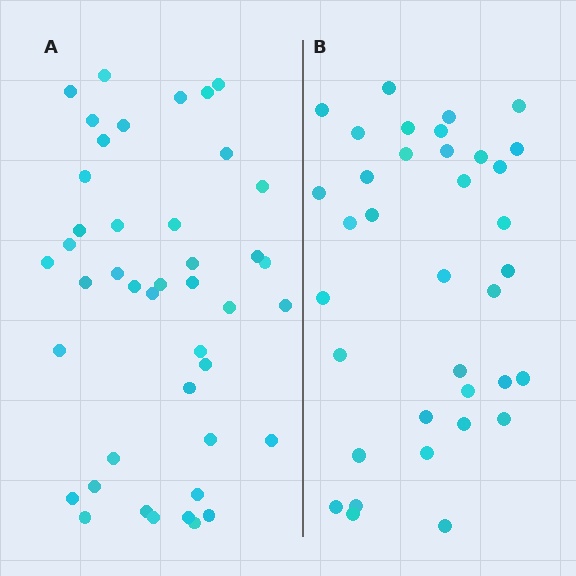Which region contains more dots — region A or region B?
Region A (the left region) has more dots.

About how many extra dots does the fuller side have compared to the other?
Region A has roughly 8 or so more dots than region B.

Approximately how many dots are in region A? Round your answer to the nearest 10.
About 40 dots. (The exact count is 43, which rounds to 40.)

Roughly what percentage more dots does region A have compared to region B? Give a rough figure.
About 20% more.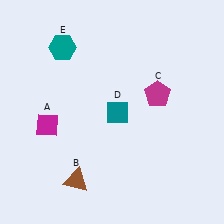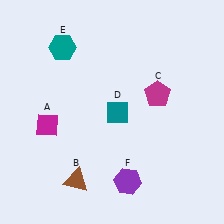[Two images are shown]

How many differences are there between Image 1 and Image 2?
There is 1 difference between the two images.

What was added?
A purple hexagon (F) was added in Image 2.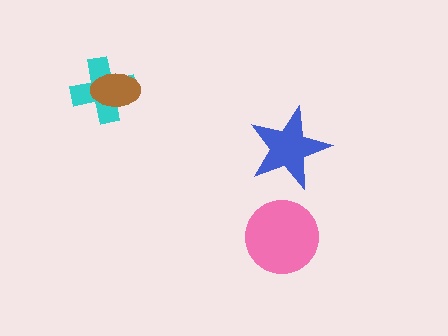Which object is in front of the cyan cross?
The brown ellipse is in front of the cyan cross.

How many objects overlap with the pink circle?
0 objects overlap with the pink circle.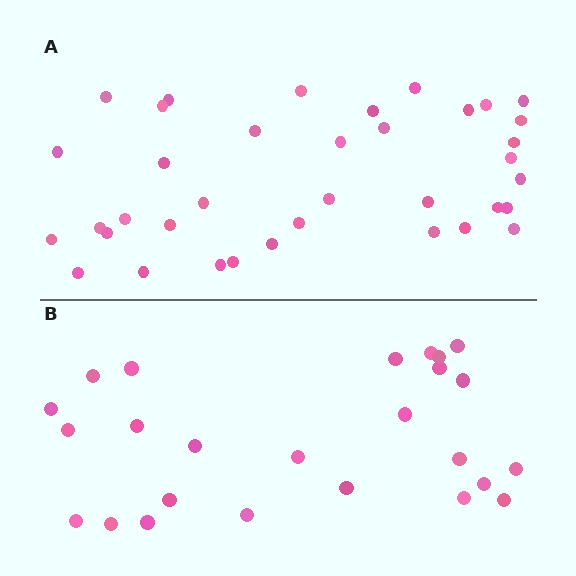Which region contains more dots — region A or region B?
Region A (the top region) has more dots.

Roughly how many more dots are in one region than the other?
Region A has roughly 12 or so more dots than region B.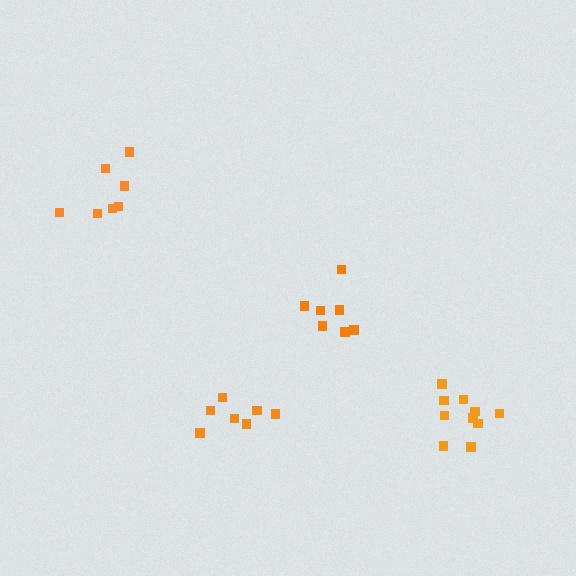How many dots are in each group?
Group 1: 10 dots, Group 2: 7 dots, Group 3: 7 dots, Group 4: 7 dots (31 total).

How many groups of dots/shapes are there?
There are 4 groups.